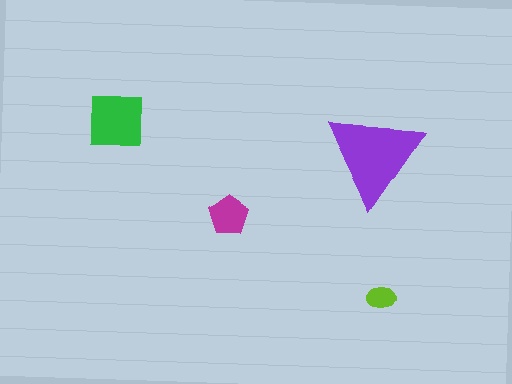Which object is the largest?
The purple triangle.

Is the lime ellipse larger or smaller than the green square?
Smaller.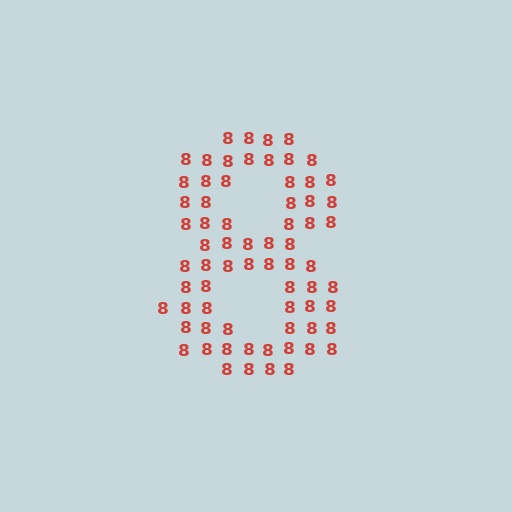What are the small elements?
The small elements are digit 8's.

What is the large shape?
The large shape is the digit 8.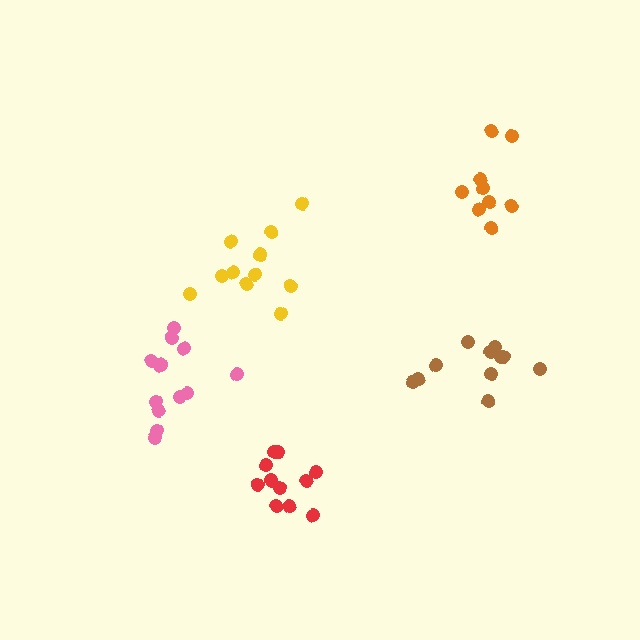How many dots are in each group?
Group 1: 12 dots, Group 2: 11 dots, Group 3: 12 dots, Group 4: 9 dots, Group 5: 12 dots (56 total).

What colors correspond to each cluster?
The clusters are colored: yellow, brown, pink, orange, red.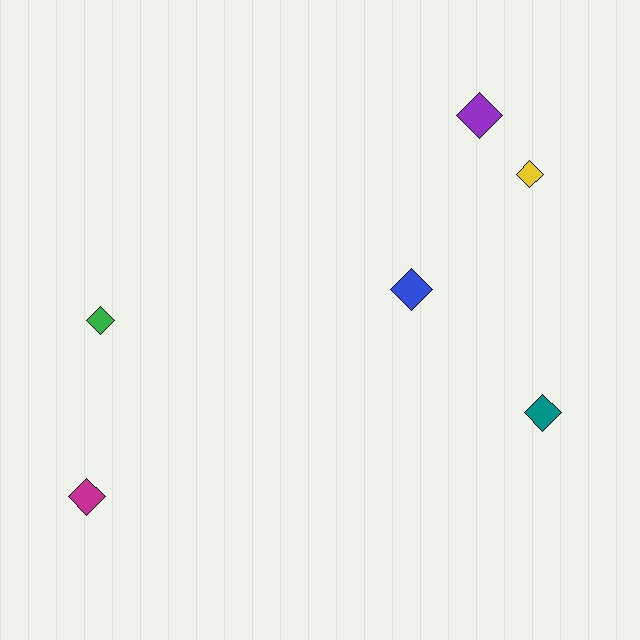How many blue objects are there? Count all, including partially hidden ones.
There is 1 blue object.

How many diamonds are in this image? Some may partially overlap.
There are 6 diamonds.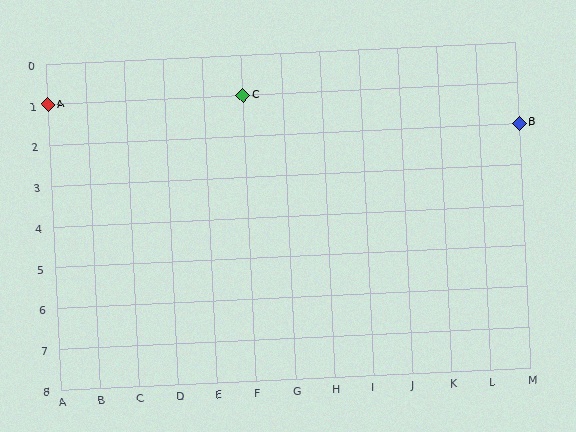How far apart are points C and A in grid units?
Points C and A are 5 columns apart.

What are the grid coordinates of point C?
Point C is at grid coordinates (F, 1).